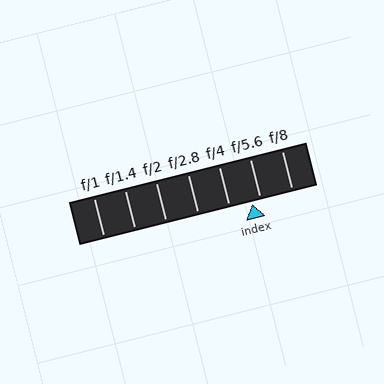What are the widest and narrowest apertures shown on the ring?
The widest aperture shown is f/1 and the narrowest is f/8.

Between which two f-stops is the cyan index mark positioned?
The index mark is between f/4 and f/5.6.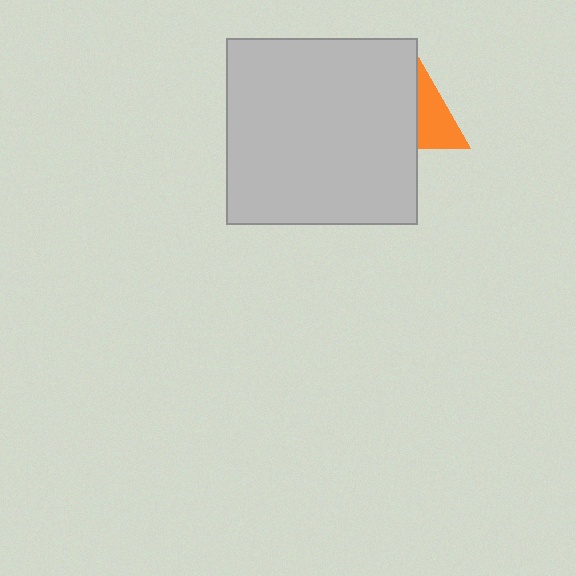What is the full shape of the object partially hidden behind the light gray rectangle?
The partially hidden object is an orange triangle.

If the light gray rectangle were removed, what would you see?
You would see the complete orange triangle.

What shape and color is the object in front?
The object in front is a light gray rectangle.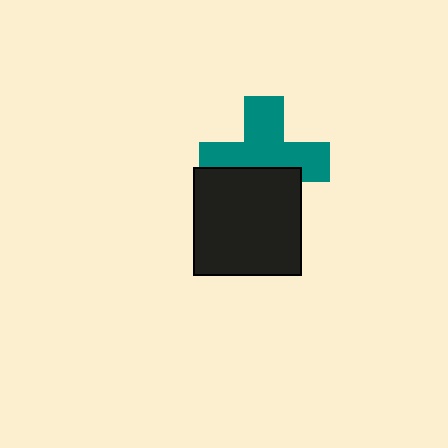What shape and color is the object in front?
The object in front is a black square.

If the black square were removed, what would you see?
You would see the complete teal cross.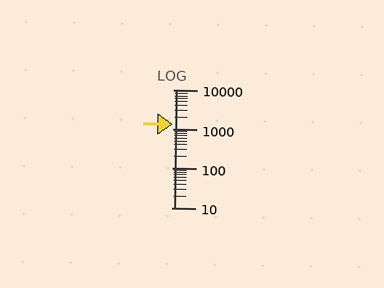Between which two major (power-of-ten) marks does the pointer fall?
The pointer is between 1000 and 10000.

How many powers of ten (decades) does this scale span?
The scale spans 3 decades, from 10 to 10000.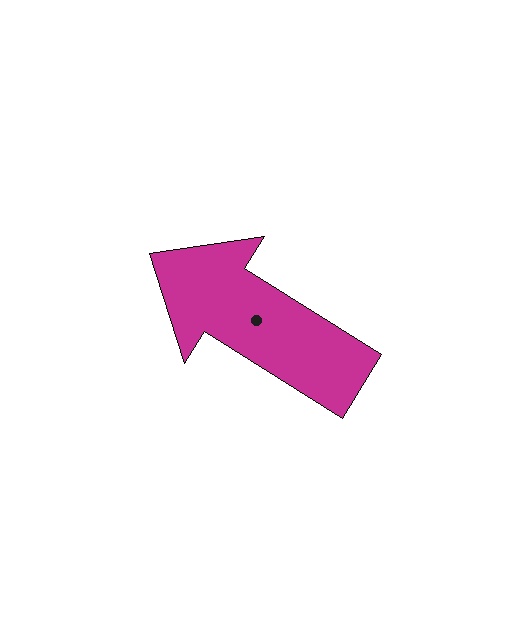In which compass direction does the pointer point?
Northwest.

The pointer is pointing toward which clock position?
Roughly 10 o'clock.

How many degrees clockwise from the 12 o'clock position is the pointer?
Approximately 302 degrees.